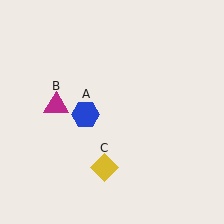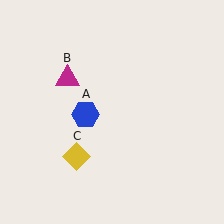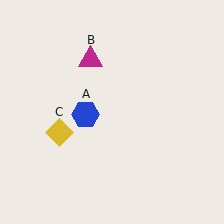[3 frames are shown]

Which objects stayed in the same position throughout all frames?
Blue hexagon (object A) remained stationary.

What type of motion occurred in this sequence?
The magenta triangle (object B), yellow diamond (object C) rotated clockwise around the center of the scene.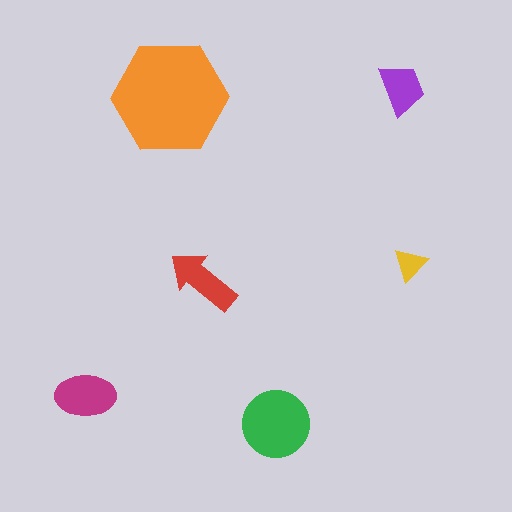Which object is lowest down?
The green circle is bottommost.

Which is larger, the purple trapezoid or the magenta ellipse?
The magenta ellipse.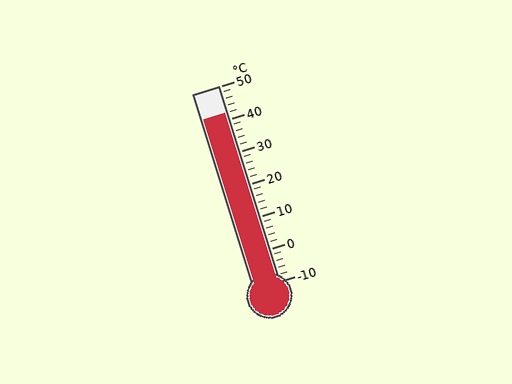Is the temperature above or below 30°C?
The temperature is above 30°C.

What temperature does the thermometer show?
The thermometer shows approximately 42°C.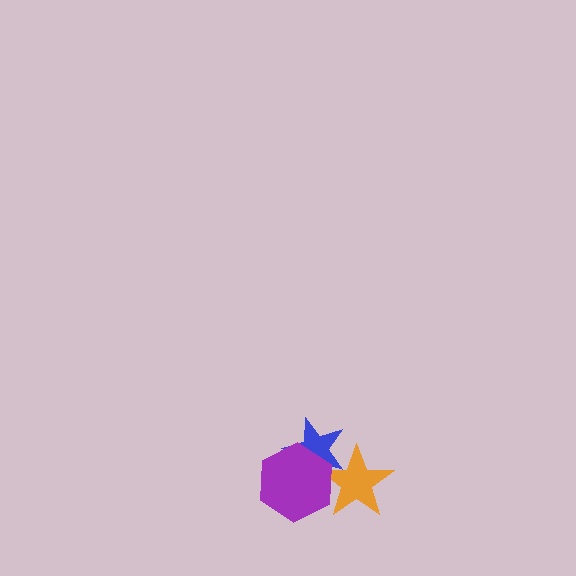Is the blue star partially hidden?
Yes, it is partially covered by another shape.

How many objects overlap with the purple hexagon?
2 objects overlap with the purple hexagon.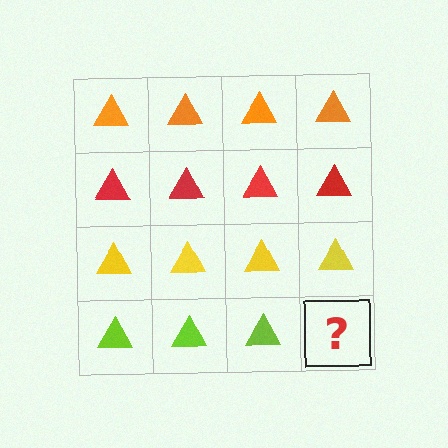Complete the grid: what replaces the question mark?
The question mark should be replaced with a lime triangle.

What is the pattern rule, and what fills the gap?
The rule is that each row has a consistent color. The gap should be filled with a lime triangle.